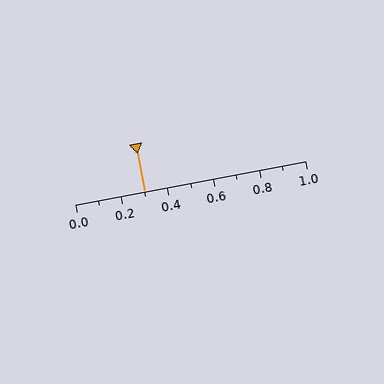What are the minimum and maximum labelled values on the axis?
The axis runs from 0.0 to 1.0.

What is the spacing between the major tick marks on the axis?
The major ticks are spaced 0.2 apart.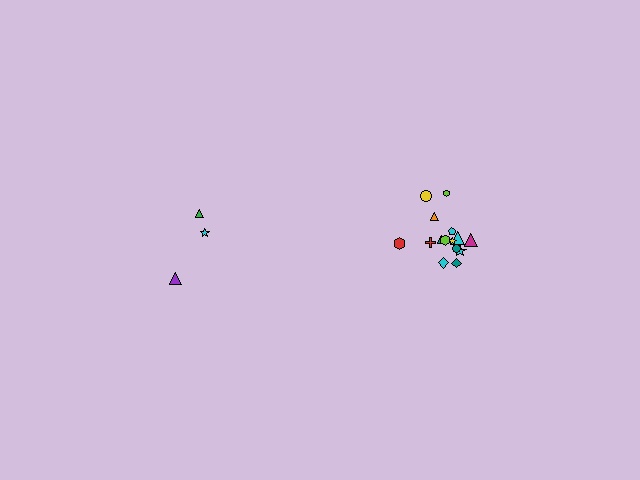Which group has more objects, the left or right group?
The right group.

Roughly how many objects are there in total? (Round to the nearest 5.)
Roughly 20 objects in total.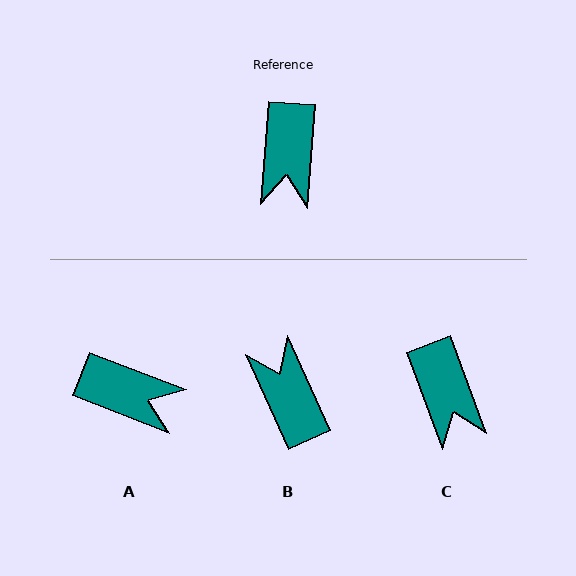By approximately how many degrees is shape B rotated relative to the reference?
Approximately 151 degrees clockwise.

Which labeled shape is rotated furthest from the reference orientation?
B, about 151 degrees away.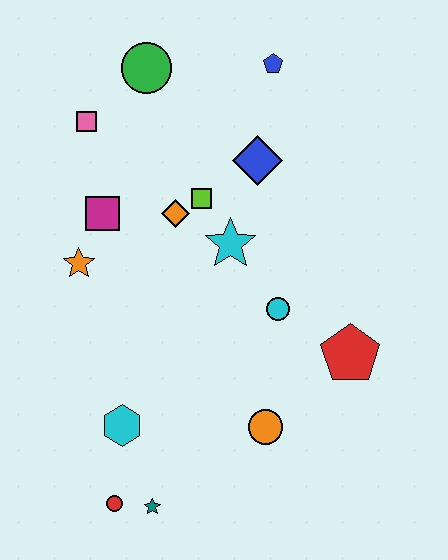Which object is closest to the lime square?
The orange diamond is closest to the lime square.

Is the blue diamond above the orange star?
Yes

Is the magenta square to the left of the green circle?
Yes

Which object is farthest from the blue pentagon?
The red circle is farthest from the blue pentagon.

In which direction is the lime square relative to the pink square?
The lime square is to the right of the pink square.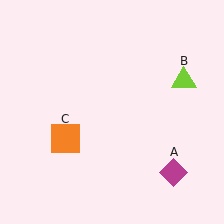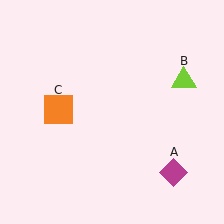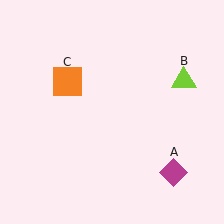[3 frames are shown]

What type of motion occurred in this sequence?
The orange square (object C) rotated clockwise around the center of the scene.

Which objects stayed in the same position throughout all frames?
Magenta diamond (object A) and lime triangle (object B) remained stationary.